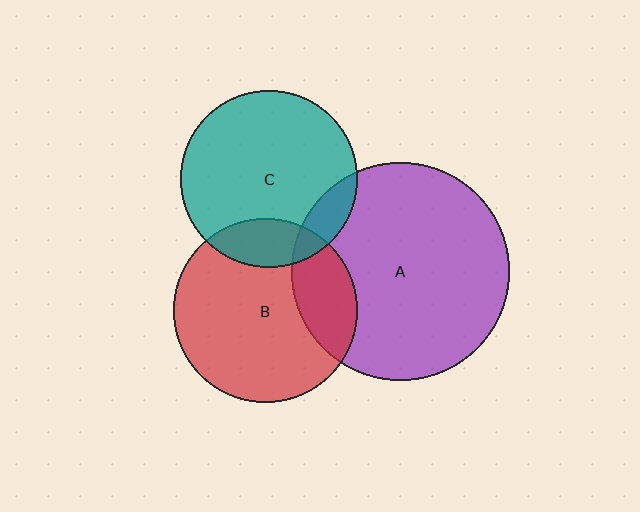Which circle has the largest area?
Circle A (purple).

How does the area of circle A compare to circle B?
Approximately 1.4 times.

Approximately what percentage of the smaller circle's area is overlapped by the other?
Approximately 15%.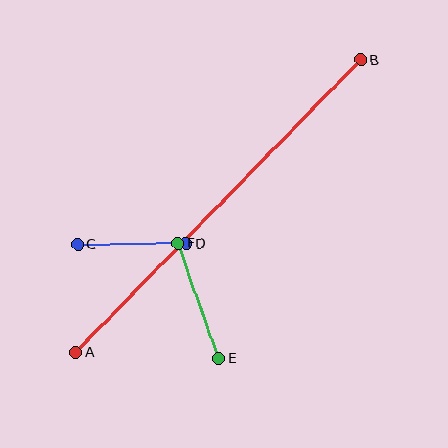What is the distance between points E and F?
The distance is approximately 122 pixels.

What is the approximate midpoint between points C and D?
The midpoint is at approximately (132, 244) pixels.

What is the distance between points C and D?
The distance is approximately 109 pixels.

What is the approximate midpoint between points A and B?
The midpoint is at approximately (218, 206) pixels.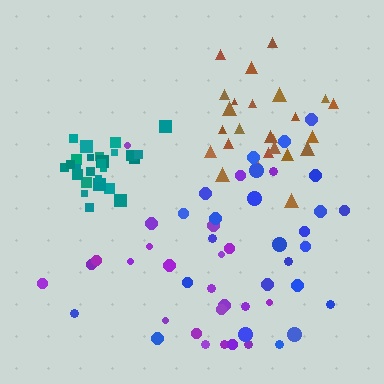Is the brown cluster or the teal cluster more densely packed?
Teal.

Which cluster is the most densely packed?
Teal.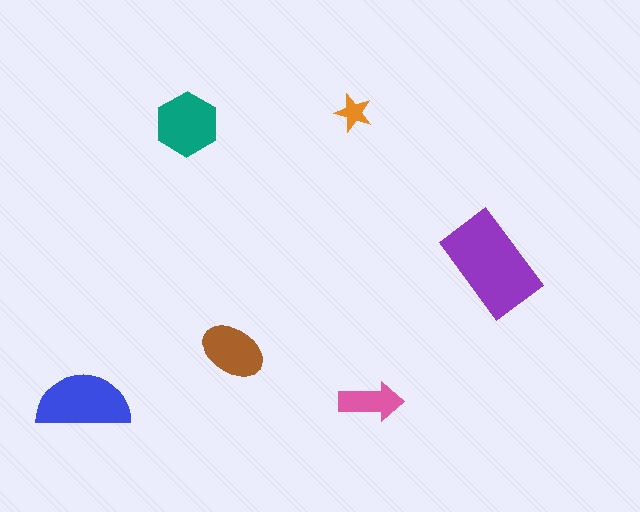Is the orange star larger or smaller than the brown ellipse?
Smaller.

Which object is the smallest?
The orange star.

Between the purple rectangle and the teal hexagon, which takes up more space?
The purple rectangle.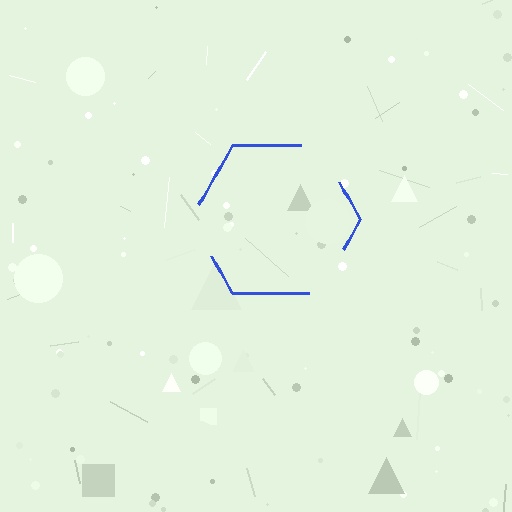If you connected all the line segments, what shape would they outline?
They would outline a hexagon.